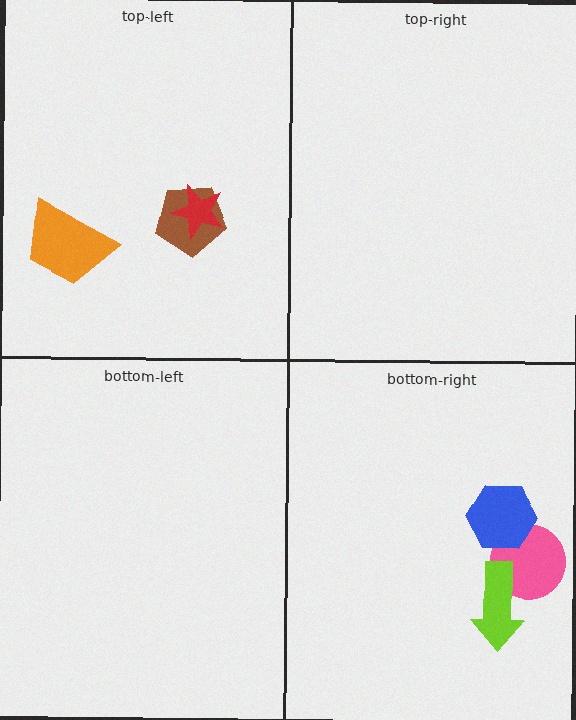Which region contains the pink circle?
The bottom-right region.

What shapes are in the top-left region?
The brown pentagon, the orange trapezoid, the red star.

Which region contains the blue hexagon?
The bottom-right region.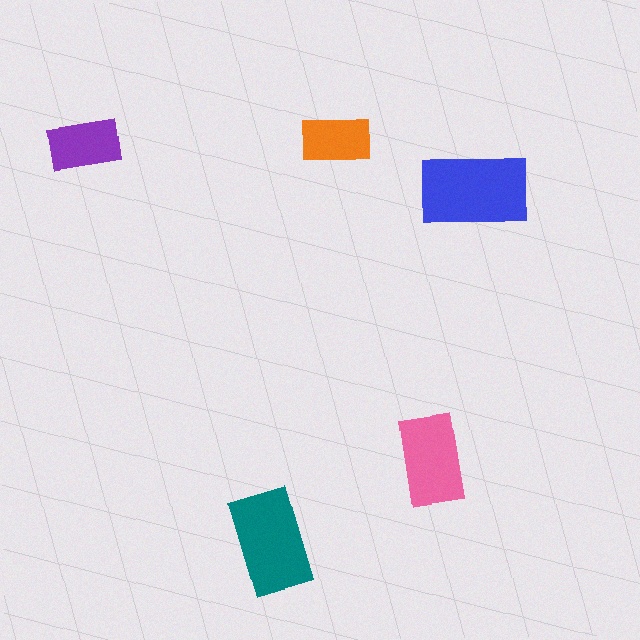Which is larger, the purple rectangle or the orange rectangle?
The purple one.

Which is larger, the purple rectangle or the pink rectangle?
The pink one.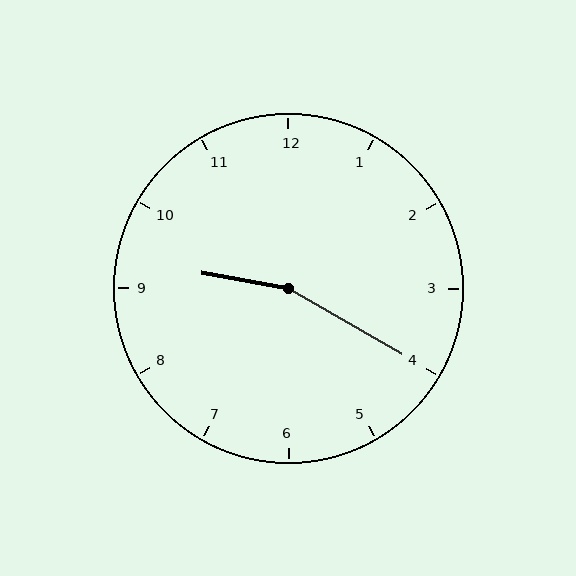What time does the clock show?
9:20.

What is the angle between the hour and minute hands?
Approximately 160 degrees.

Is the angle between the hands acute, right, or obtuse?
It is obtuse.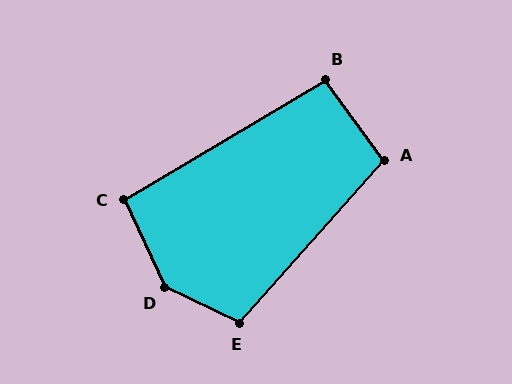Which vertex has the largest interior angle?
D, at approximately 140 degrees.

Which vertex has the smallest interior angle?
B, at approximately 95 degrees.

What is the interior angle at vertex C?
Approximately 96 degrees (obtuse).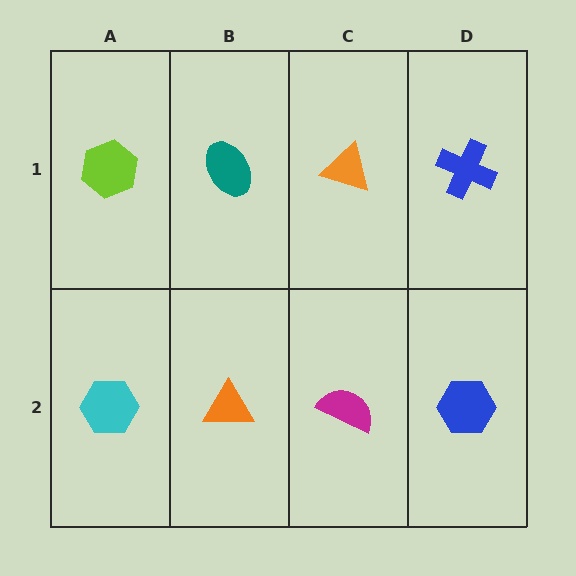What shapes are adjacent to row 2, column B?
A teal ellipse (row 1, column B), a cyan hexagon (row 2, column A), a magenta semicircle (row 2, column C).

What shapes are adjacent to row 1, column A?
A cyan hexagon (row 2, column A), a teal ellipse (row 1, column B).